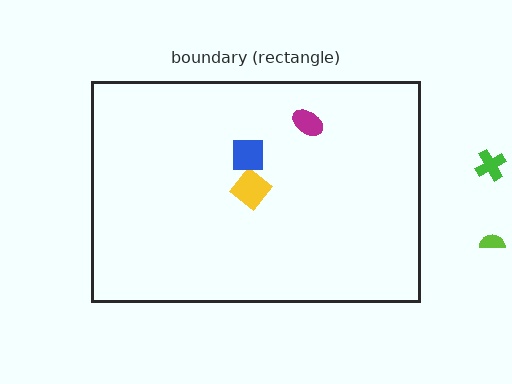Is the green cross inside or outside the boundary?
Outside.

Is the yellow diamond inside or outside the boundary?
Inside.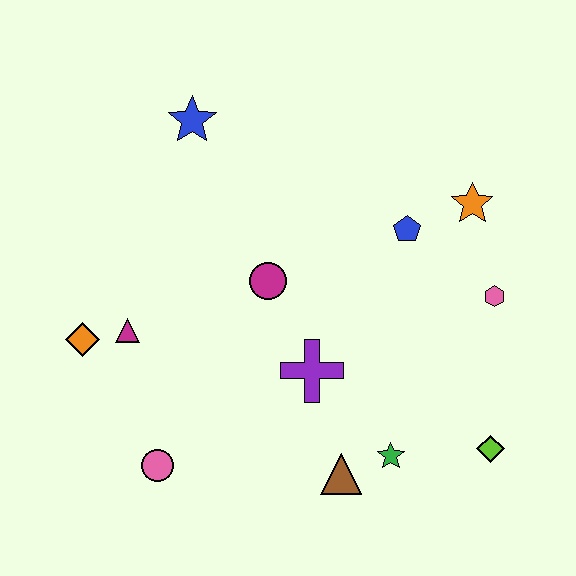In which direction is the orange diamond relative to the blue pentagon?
The orange diamond is to the left of the blue pentagon.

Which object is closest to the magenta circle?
The purple cross is closest to the magenta circle.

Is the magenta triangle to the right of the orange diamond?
Yes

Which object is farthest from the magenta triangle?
The lime diamond is farthest from the magenta triangle.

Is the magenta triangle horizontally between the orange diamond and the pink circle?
Yes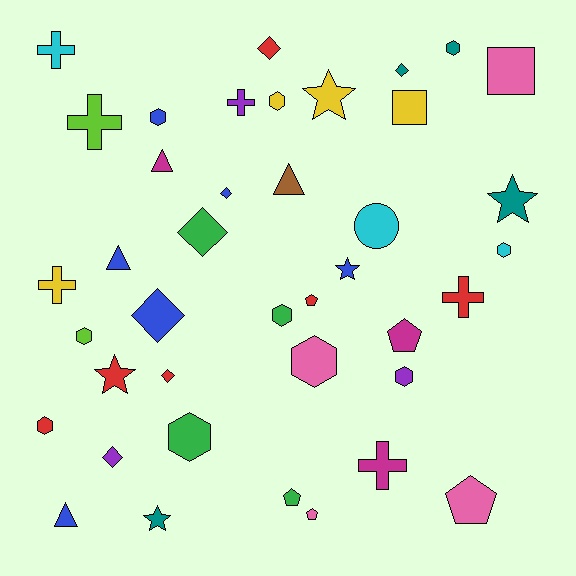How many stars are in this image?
There are 5 stars.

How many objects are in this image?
There are 40 objects.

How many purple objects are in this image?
There are 3 purple objects.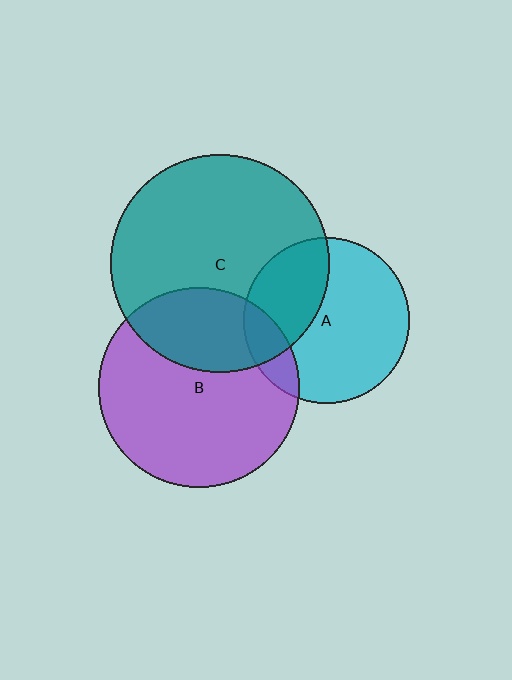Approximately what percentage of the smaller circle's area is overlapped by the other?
Approximately 30%.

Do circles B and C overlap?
Yes.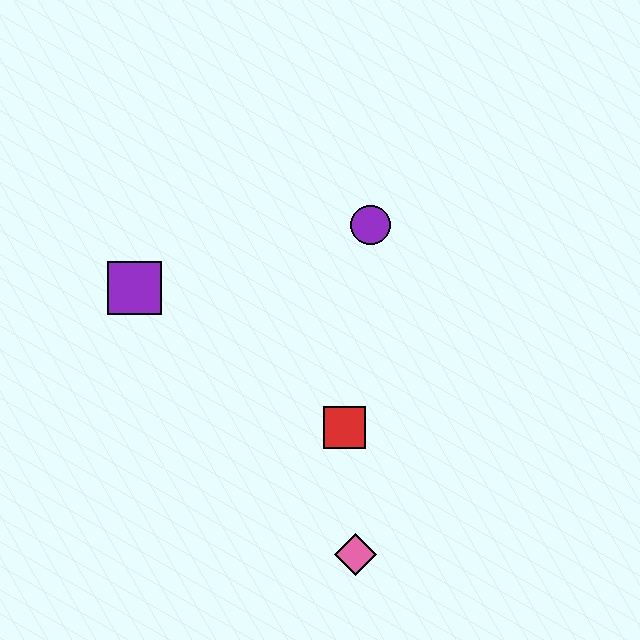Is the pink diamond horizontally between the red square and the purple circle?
Yes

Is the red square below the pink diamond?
No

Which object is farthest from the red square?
The purple square is farthest from the red square.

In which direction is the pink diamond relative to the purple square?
The pink diamond is below the purple square.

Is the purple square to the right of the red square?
No